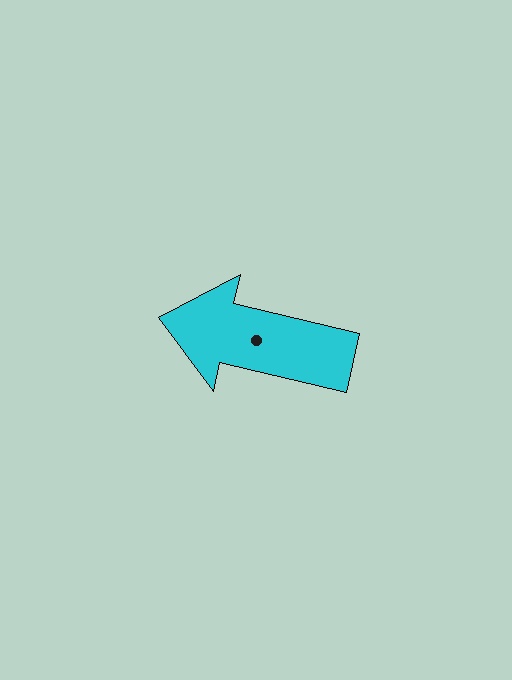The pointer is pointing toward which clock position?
Roughly 9 o'clock.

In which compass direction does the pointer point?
West.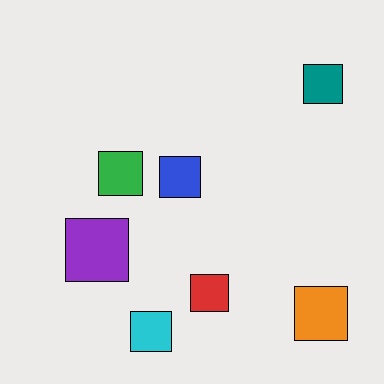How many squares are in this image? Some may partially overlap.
There are 7 squares.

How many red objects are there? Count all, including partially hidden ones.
There is 1 red object.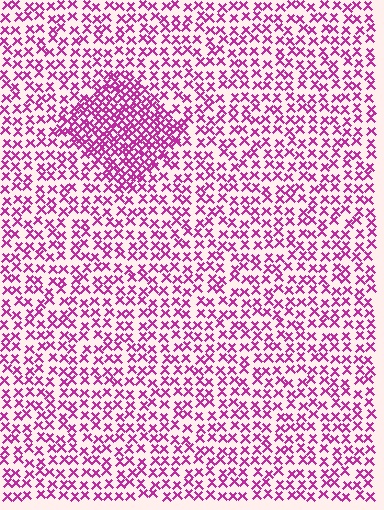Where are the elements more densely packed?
The elements are more densely packed inside the diamond boundary.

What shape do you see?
I see a diamond.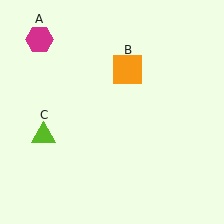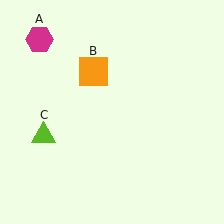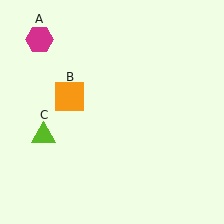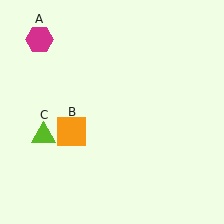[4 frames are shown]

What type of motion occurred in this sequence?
The orange square (object B) rotated counterclockwise around the center of the scene.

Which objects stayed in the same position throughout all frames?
Magenta hexagon (object A) and lime triangle (object C) remained stationary.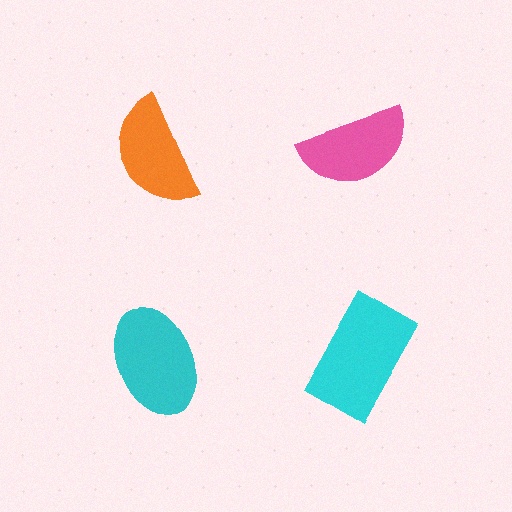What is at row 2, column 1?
A cyan ellipse.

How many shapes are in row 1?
2 shapes.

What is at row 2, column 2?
A cyan rectangle.